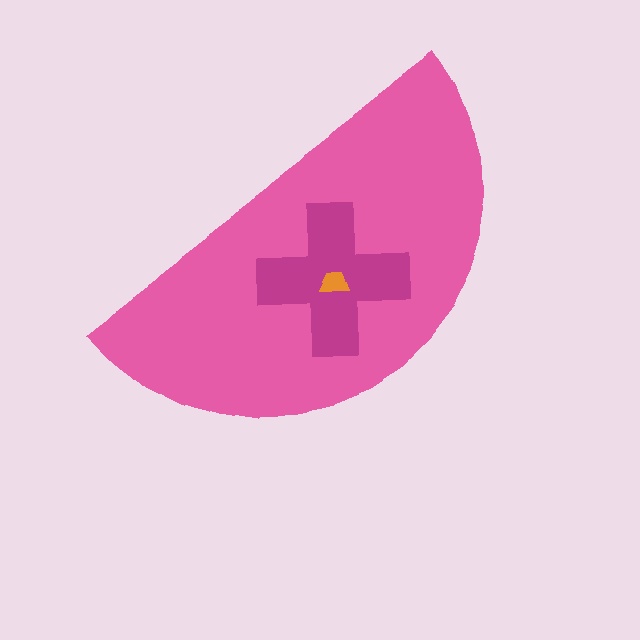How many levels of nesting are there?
3.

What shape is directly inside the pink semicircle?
The magenta cross.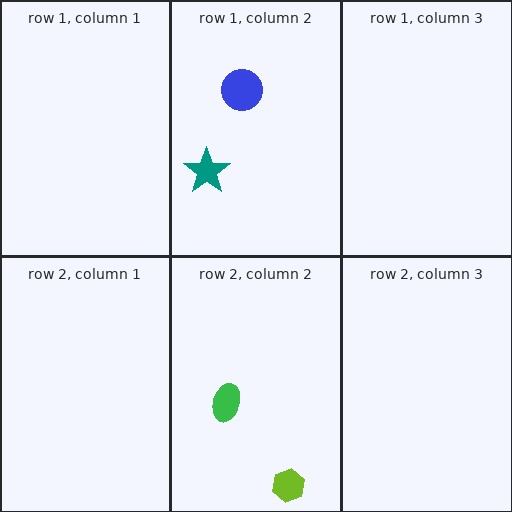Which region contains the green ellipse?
The row 2, column 2 region.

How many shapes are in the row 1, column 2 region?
2.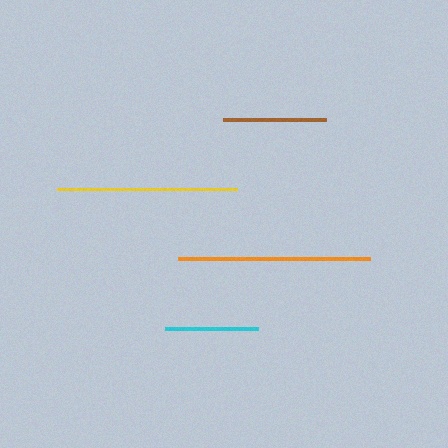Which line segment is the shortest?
The cyan line is the shortest at approximately 93 pixels.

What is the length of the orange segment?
The orange segment is approximately 192 pixels long.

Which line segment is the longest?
The orange line is the longest at approximately 192 pixels.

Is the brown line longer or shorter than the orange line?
The orange line is longer than the brown line.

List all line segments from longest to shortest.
From longest to shortest: orange, yellow, brown, cyan.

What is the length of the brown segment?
The brown segment is approximately 103 pixels long.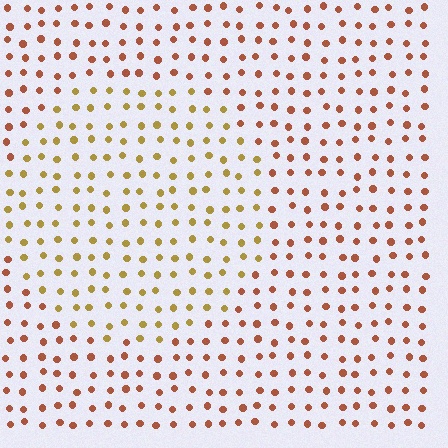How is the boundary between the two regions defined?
The boundary is defined purely by a slight shift in hue (about 35 degrees). Spacing, size, and orientation are identical on both sides.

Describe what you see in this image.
The image is filled with small brown elements in a uniform arrangement. A circle-shaped region is visible where the elements are tinted to a slightly different hue, forming a subtle color boundary.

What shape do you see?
I see a circle.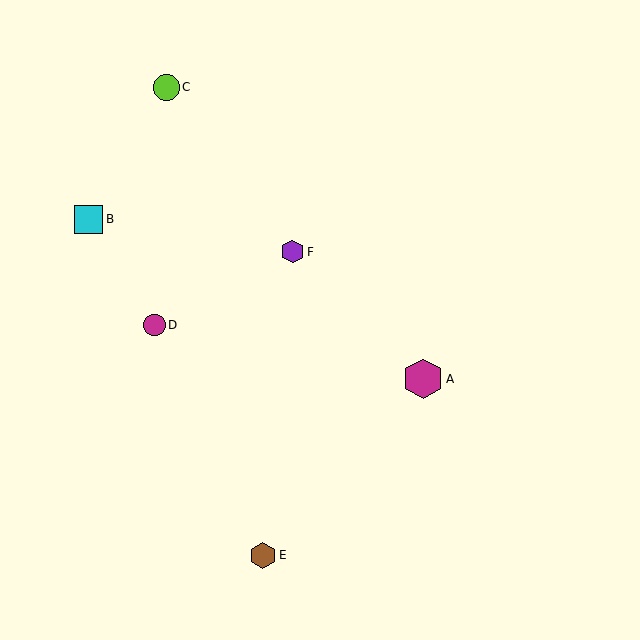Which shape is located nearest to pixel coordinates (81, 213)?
The cyan square (labeled B) at (89, 219) is nearest to that location.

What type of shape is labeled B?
Shape B is a cyan square.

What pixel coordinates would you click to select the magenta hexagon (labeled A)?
Click at (423, 379) to select the magenta hexagon A.